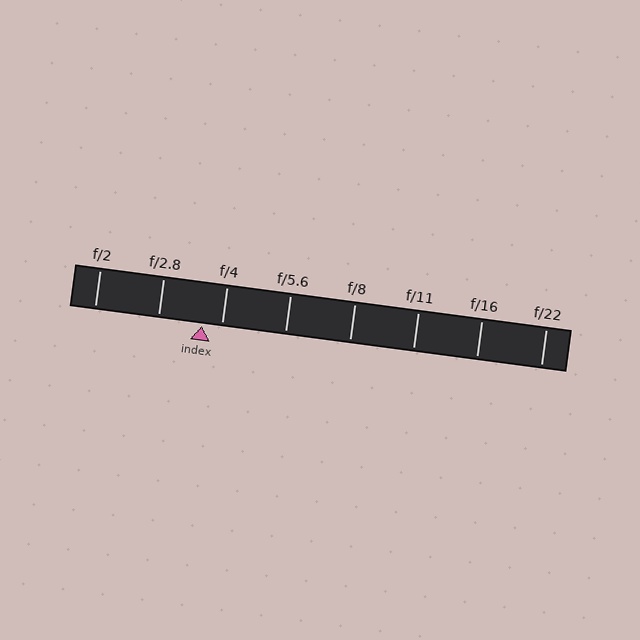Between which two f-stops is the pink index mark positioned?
The index mark is between f/2.8 and f/4.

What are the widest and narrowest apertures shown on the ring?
The widest aperture shown is f/2 and the narrowest is f/22.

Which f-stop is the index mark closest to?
The index mark is closest to f/4.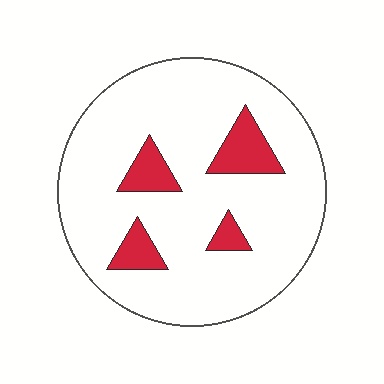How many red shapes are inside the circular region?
4.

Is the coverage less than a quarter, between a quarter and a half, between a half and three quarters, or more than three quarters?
Less than a quarter.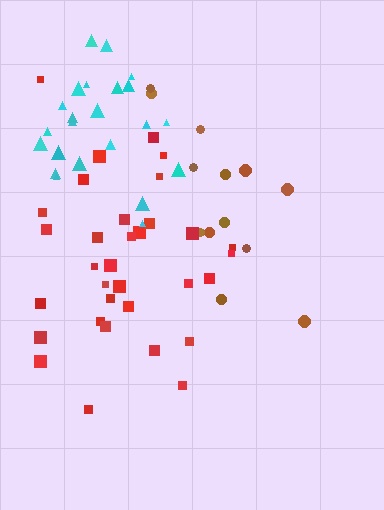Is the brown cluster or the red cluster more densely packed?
Red.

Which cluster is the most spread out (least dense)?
Brown.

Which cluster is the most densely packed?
Cyan.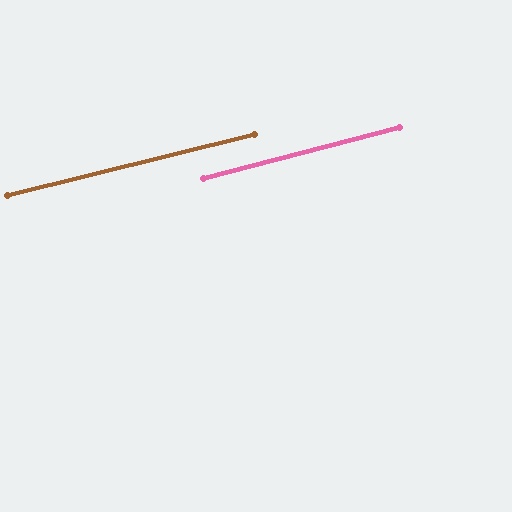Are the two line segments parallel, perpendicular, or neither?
Parallel — their directions differ by only 0.4°.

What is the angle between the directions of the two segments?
Approximately 0 degrees.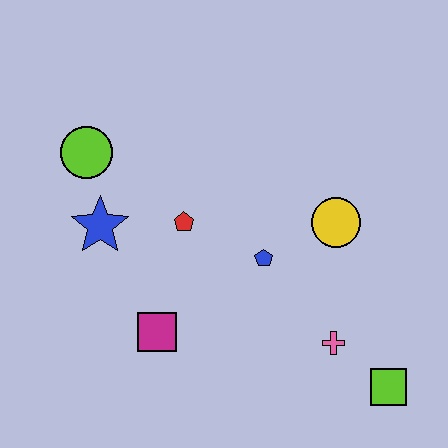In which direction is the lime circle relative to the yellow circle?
The lime circle is to the left of the yellow circle.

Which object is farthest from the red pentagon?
The lime square is farthest from the red pentagon.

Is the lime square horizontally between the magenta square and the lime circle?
No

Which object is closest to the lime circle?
The blue star is closest to the lime circle.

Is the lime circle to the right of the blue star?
No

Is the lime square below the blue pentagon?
Yes